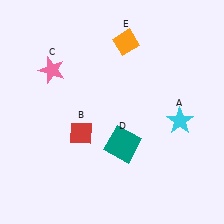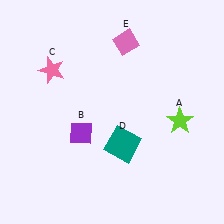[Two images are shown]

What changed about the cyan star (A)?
In Image 1, A is cyan. In Image 2, it changed to lime.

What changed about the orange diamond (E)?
In Image 1, E is orange. In Image 2, it changed to pink.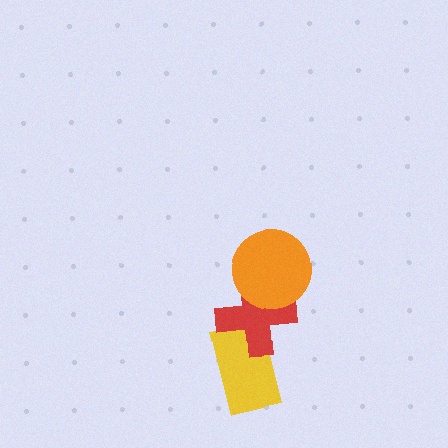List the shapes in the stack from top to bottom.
From top to bottom: the orange circle, the red cross, the yellow rectangle.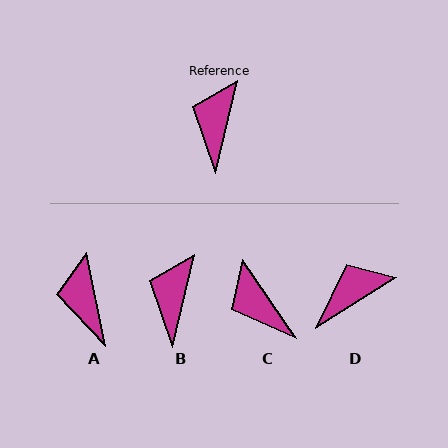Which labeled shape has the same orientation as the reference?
B.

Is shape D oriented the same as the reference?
No, it is off by about 44 degrees.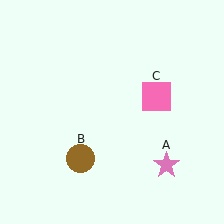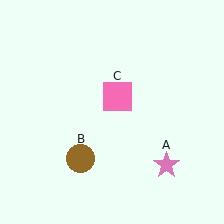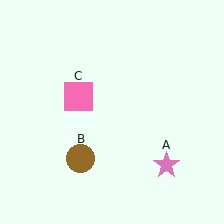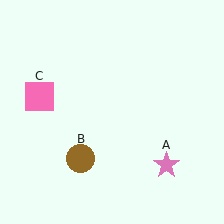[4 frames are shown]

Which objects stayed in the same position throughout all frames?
Pink star (object A) and brown circle (object B) remained stationary.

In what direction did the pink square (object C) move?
The pink square (object C) moved left.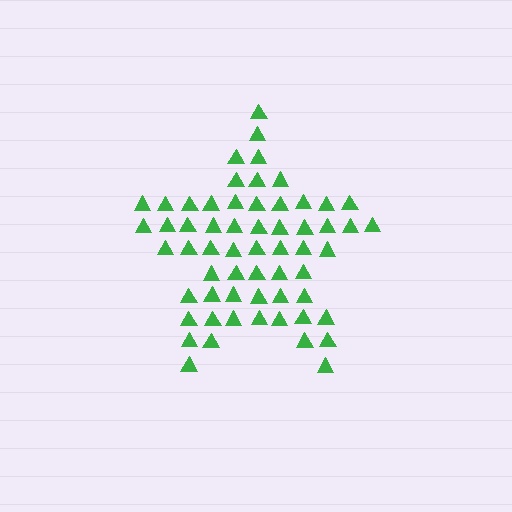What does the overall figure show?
The overall figure shows a star.